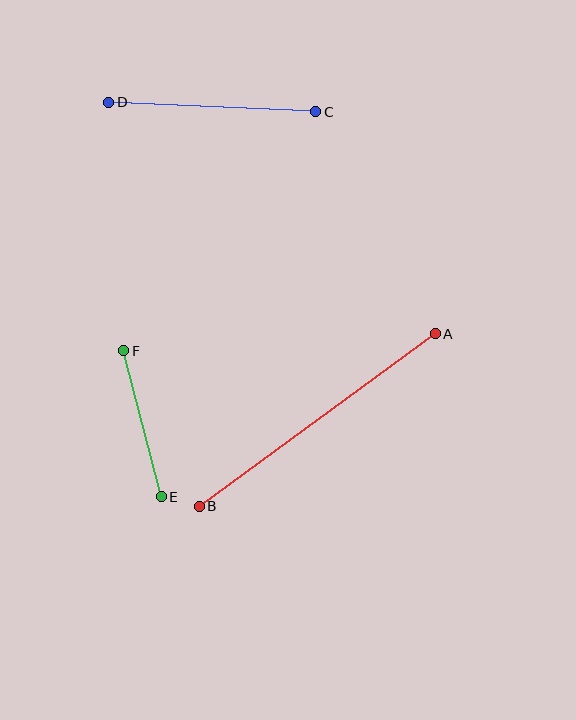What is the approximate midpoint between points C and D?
The midpoint is at approximately (212, 107) pixels.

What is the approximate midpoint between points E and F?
The midpoint is at approximately (143, 424) pixels.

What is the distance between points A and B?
The distance is approximately 292 pixels.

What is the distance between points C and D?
The distance is approximately 207 pixels.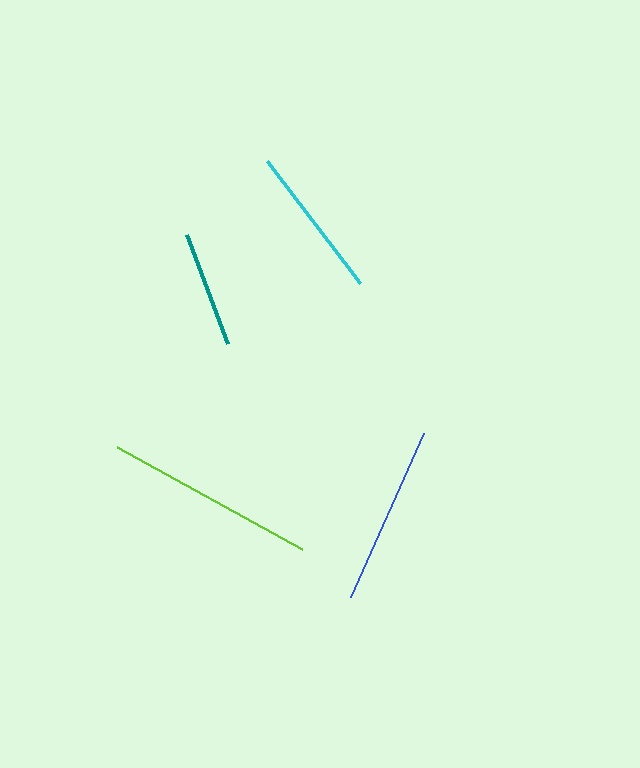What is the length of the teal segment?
The teal segment is approximately 116 pixels long.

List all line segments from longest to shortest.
From longest to shortest: lime, blue, cyan, teal.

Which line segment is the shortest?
The teal line is the shortest at approximately 116 pixels.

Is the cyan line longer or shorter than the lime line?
The lime line is longer than the cyan line.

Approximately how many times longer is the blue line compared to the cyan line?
The blue line is approximately 1.2 times the length of the cyan line.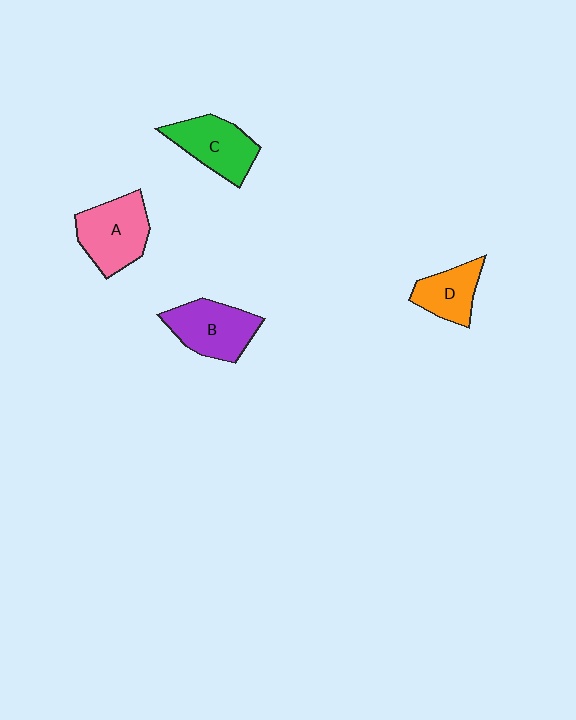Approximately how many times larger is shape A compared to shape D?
Approximately 1.5 times.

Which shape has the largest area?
Shape A (pink).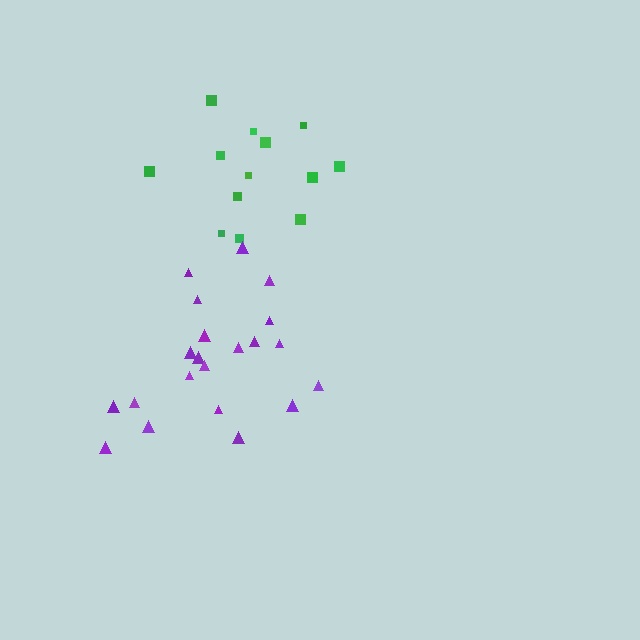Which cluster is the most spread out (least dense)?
Green.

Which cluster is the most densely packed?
Purple.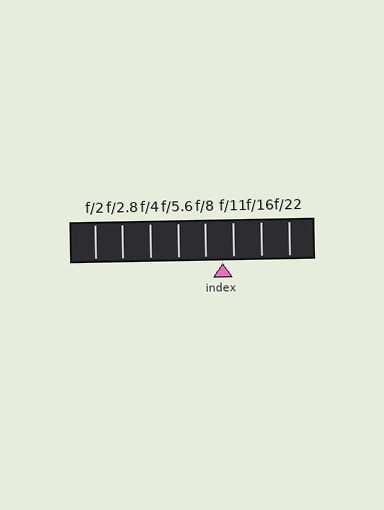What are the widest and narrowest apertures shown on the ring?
The widest aperture shown is f/2 and the narrowest is f/22.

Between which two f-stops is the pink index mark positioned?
The index mark is between f/8 and f/11.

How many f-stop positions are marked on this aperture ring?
There are 8 f-stop positions marked.